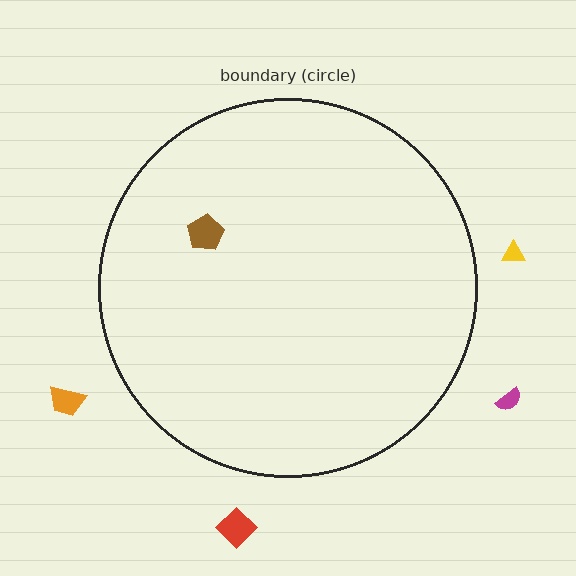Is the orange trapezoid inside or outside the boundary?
Outside.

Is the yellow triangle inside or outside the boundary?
Outside.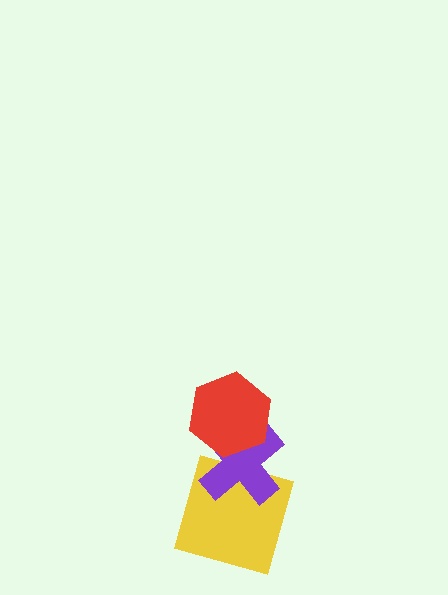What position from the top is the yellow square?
The yellow square is 3rd from the top.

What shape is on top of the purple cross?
The red hexagon is on top of the purple cross.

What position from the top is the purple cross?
The purple cross is 2nd from the top.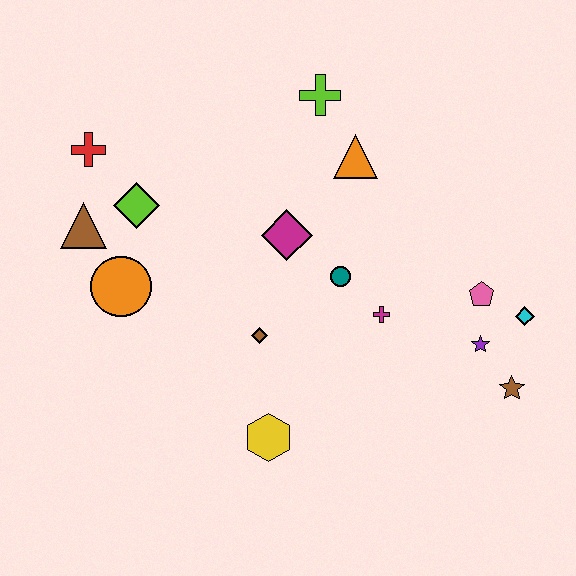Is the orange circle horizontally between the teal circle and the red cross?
Yes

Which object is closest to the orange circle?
The brown triangle is closest to the orange circle.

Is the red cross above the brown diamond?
Yes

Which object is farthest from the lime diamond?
The brown star is farthest from the lime diamond.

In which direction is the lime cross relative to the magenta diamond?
The lime cross is above the magenta diamond.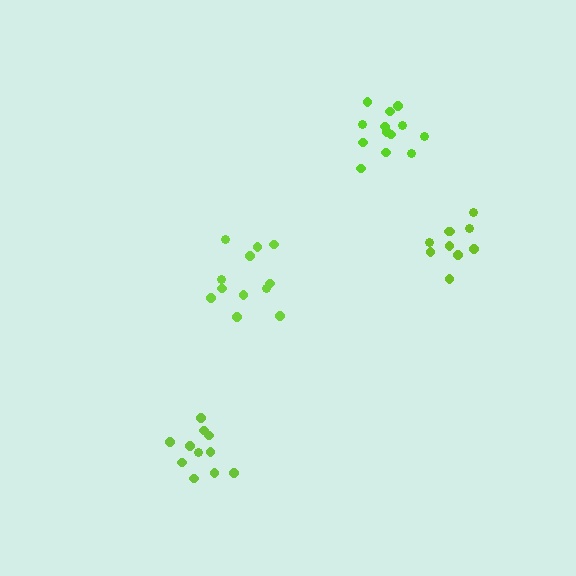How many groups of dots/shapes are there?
There are 4 groups.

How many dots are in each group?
Group 1: 11 dots, Group 2: 12 dots, Group 3: 13 dots, Group 4: 10 dots (46 total).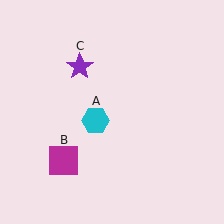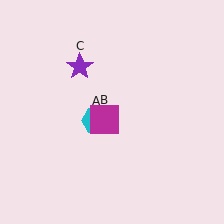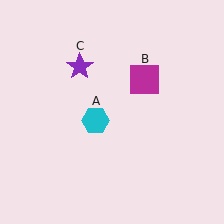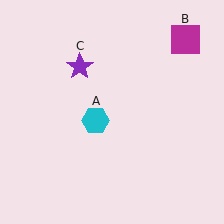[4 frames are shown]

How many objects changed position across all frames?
1 object changed position: magenta square (object B).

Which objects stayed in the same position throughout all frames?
Cyan hexagon (object A) and purple star (object C) remained stationary.